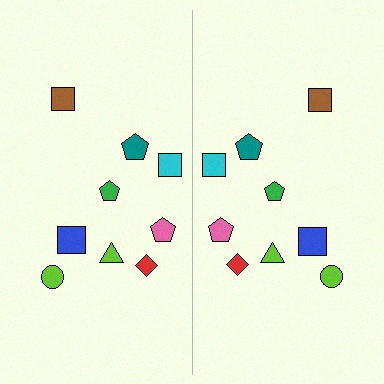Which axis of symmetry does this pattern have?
The pattern has a vertical axis of symmetry running through the center of the image.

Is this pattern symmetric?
Yes, this pattern has bilateral (reflection) symmetry.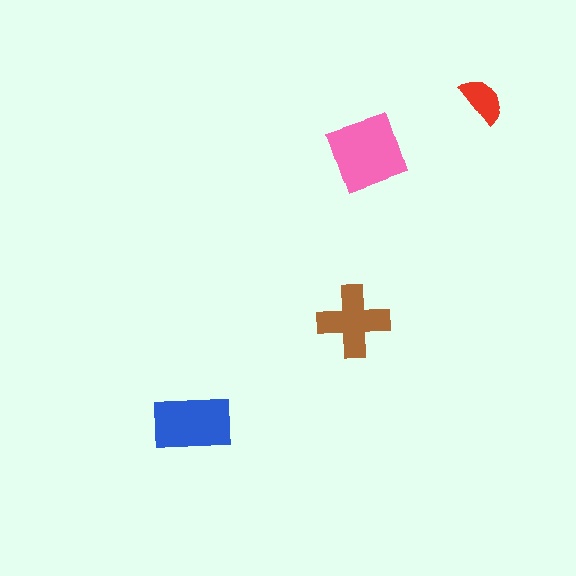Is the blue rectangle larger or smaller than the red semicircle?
Larger.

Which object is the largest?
The pink diamond.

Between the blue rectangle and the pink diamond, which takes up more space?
The pink diamond.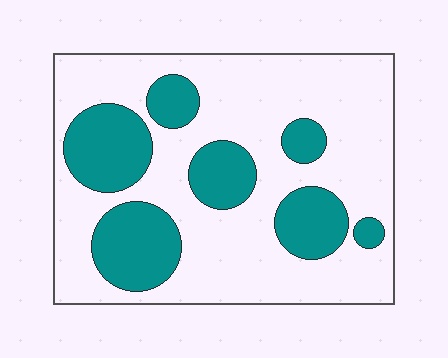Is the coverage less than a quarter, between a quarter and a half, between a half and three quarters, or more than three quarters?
Between a quarter and a half.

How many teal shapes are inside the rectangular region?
7.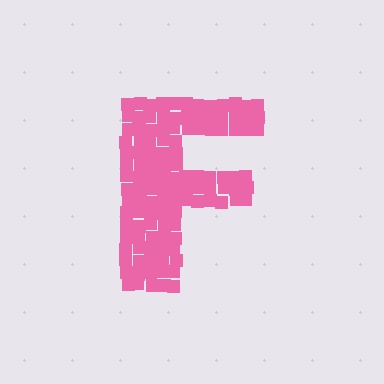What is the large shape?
The large shape is the letter F.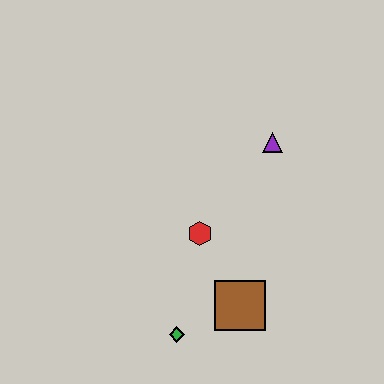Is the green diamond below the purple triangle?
Yes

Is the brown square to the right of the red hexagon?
Yes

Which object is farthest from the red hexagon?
The purple triangle is farthest from the red hexagon.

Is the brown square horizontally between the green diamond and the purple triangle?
Yes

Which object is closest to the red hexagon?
The brown square is closest to the red hexagon.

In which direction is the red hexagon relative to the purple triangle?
The red hexagon is below the purple triangle.